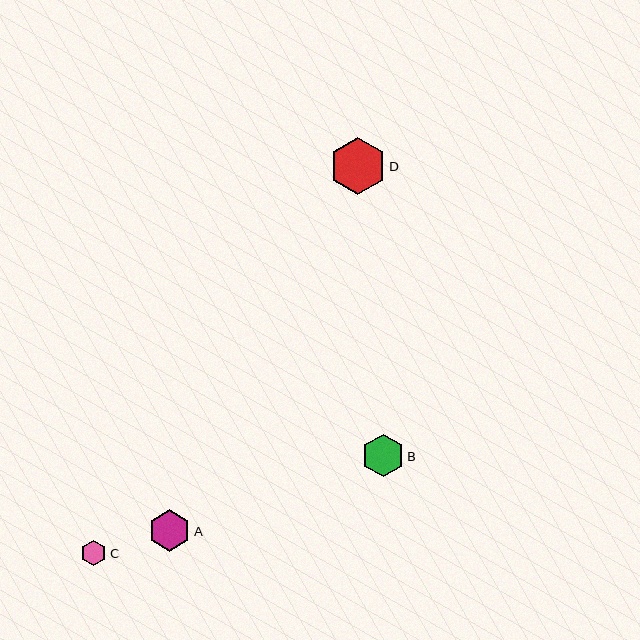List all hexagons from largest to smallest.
From largest to smallest: D, B, A, C.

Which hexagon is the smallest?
Hexagon C is the smallest with a size of approximately 26 pixels.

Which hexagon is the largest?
Hexagon D is the largest with a size of approximately 57 pixels.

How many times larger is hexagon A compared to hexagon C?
Hexagon A is approximately 1.6 times the size of hexagon C.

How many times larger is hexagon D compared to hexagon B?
Hexagon D is approximately 1.3 times the size of hexagon B.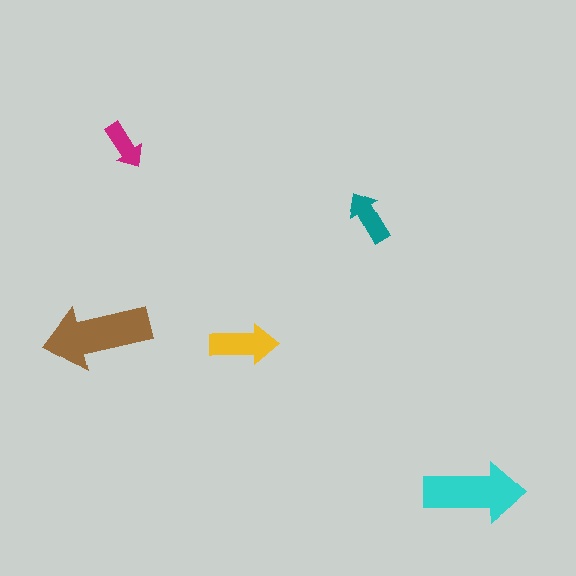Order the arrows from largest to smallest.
the brown one, the cyan one, the yellow one, the teal one, the magenta one.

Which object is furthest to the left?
The brown arrow is leftmost.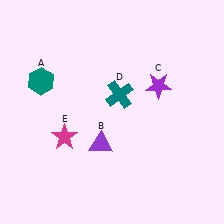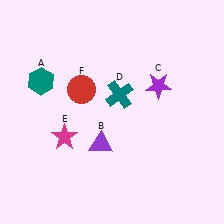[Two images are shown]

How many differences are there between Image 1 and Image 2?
There is 1 difference between the two images.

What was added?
A red circle (F) was added in Image 2.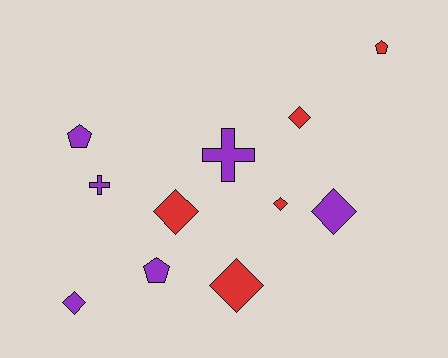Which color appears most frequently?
Purple, with 6 objects.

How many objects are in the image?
There are 11 objects.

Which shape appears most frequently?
Diamond, with 6 objects.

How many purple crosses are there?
There are 2 purple crosses.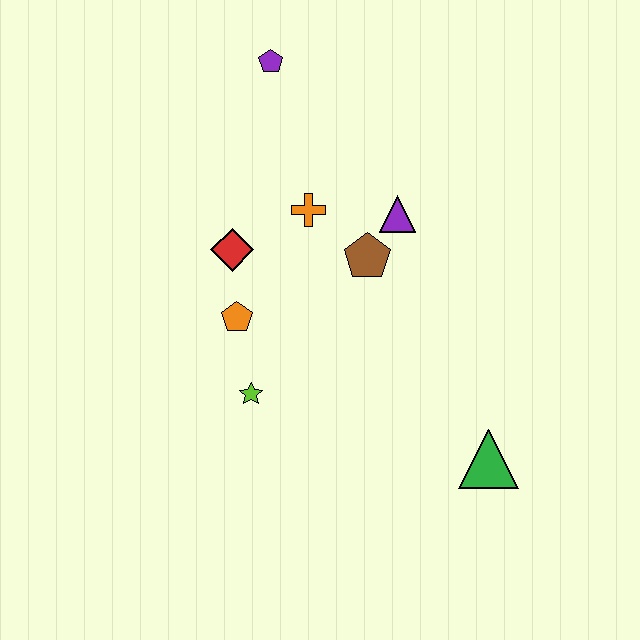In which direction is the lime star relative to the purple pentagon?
The lime star is below the purple pentagon.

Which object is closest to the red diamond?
The orange pentagon is closest to the red diamond.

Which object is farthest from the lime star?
The purple pentagon is farthest from the lime star.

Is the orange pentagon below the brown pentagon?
Yes